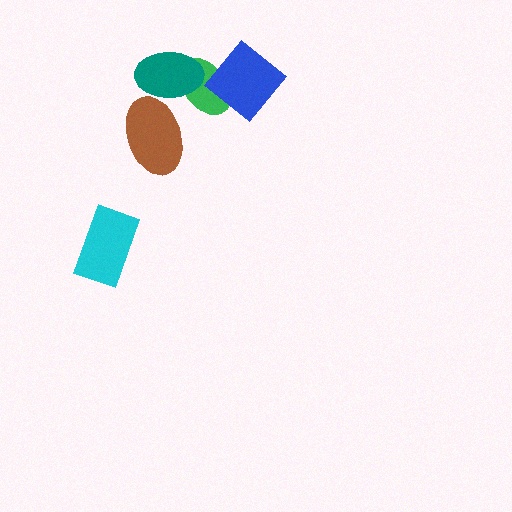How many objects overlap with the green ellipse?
2 objects overlap with the green ellipse.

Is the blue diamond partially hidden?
No, no other shape covers it.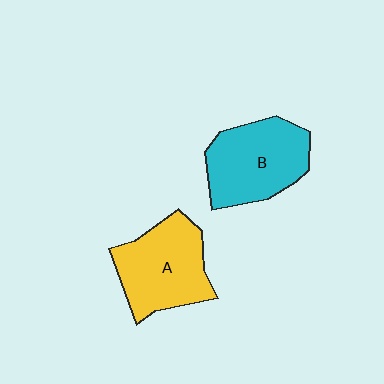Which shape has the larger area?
Shape B (cyan).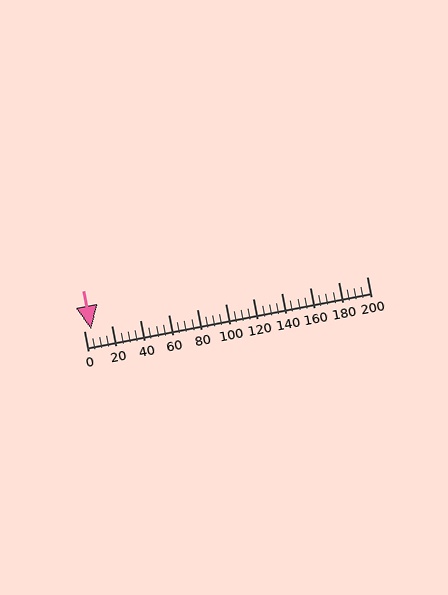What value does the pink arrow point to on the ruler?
The pink arrow points to approximately 5.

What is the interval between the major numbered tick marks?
The major tick marks are spaced 20 units apart.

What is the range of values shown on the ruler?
The ruler shows values from 0 to 200.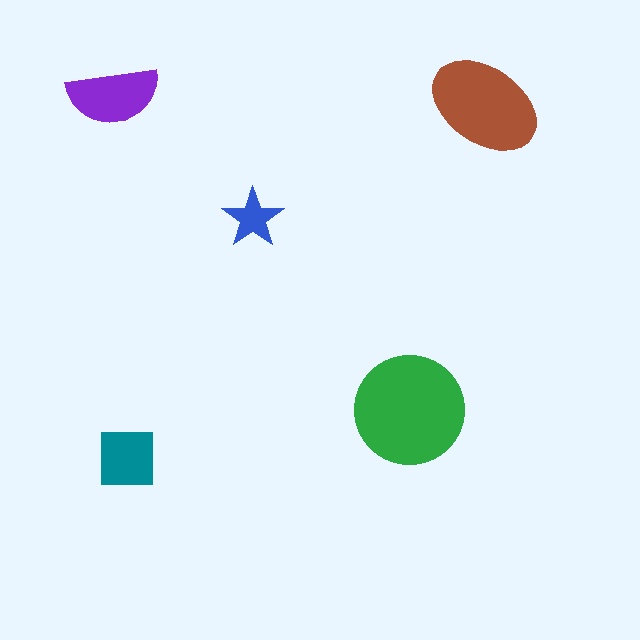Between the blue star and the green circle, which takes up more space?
The green circle.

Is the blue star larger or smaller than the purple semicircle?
Smaller.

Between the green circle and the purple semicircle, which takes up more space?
The green circle.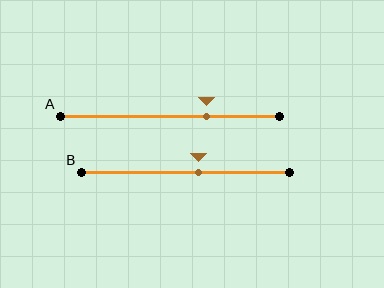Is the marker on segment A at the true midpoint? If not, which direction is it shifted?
No, the marker on segment A is shifted to the right by about 17% of the segment length.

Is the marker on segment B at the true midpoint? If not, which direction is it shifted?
No, the marker on segment B is shifted to the right by about 6% of the segment length.